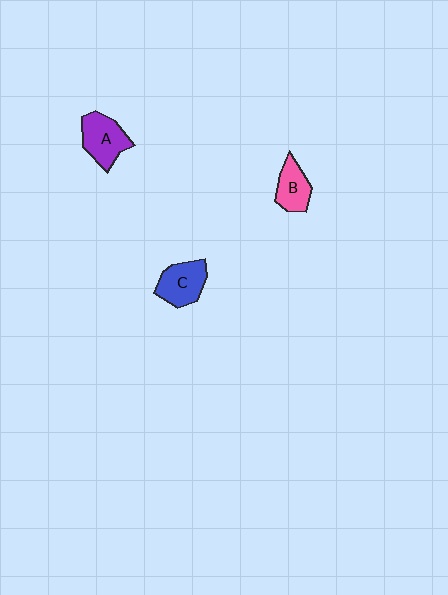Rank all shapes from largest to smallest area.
From largest to smallest: A (purple), C (blue), B (pink).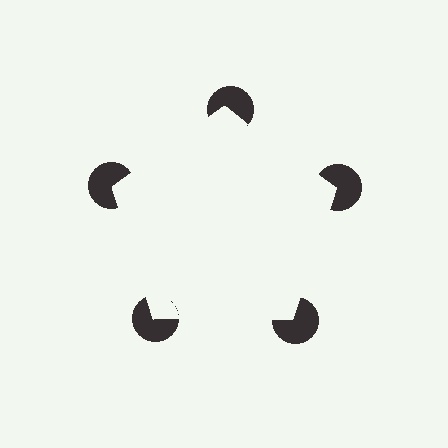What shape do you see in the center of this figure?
An illusory pentagon — its edges are inferred from the aligned wedge cuts in the pac-man discs, not physically drawn.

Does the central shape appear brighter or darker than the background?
It typically appears slightly brighter than the background, even though no actual brightness change is drawn.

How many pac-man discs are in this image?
There are 5 — one at each vertex of the illusory pentagon.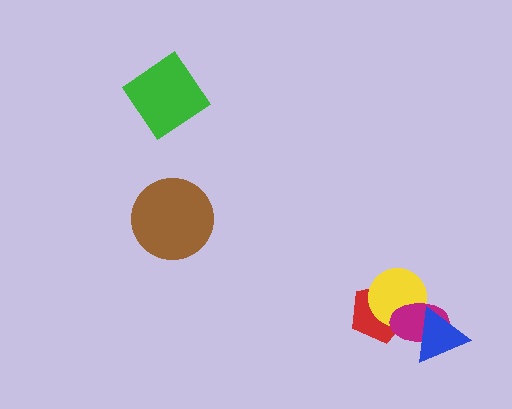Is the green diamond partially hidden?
No, no other shape covers it.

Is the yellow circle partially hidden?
Yes, it is partially covered by another shape.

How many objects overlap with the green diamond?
0 objects overlap with the green diamond.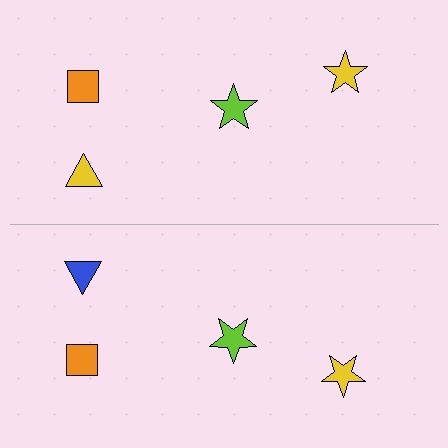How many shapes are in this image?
There are 8 shapes in this image.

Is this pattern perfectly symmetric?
No, the pattern is not perfectly symmetric. The blue triangle on the bottom side breaks the symmetry — its mirror counterpart is yellow.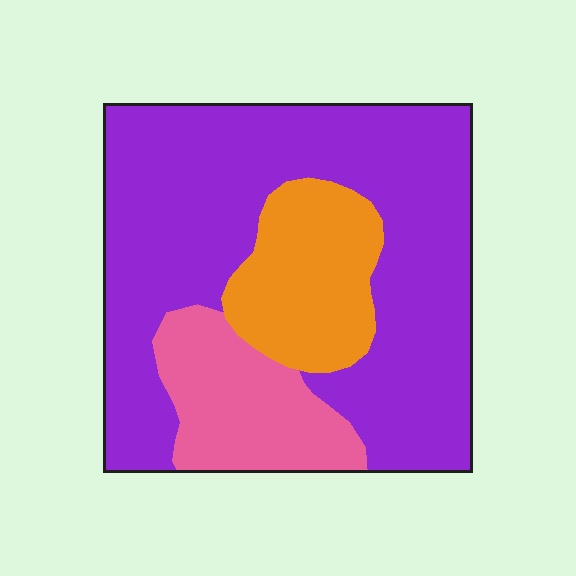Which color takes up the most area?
Purple, at roughly 65%.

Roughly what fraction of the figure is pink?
Pink takes up about one sixth (1/6) of the figure.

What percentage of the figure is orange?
Orange covers roughly 15% of the figure.